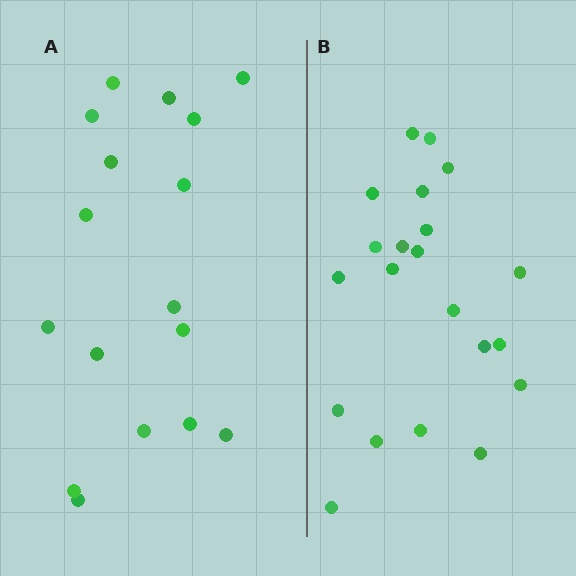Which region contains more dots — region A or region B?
Region B (the right region) has more dots.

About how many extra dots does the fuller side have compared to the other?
Region B has about 4 more dots than region A.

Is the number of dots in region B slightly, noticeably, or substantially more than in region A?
Region B has only slightly more — the two regions are fairly close. The ratio is roughly 1.2 to 1.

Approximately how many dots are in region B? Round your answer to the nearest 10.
About 20 dots. (The exact count is 21, which rounds to 20.)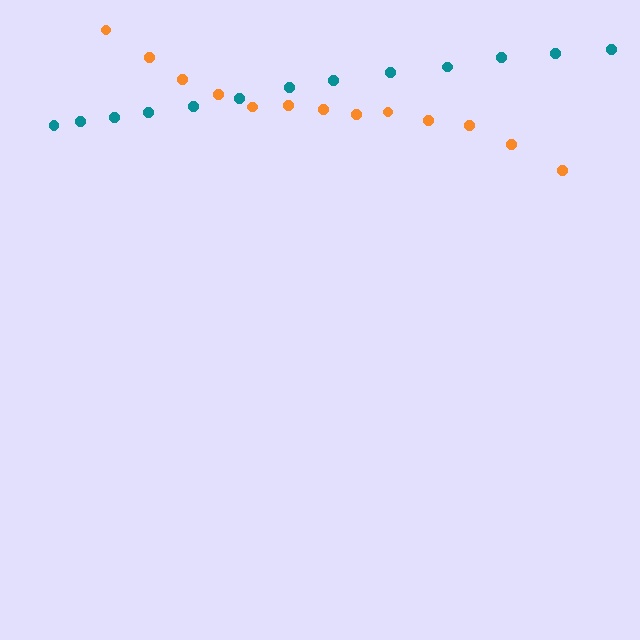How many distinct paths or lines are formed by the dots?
There are 2 distinct paths.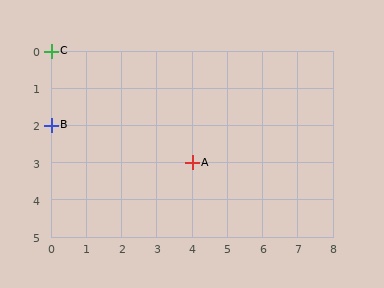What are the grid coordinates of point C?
Point C is at grid coordinates (0, 0).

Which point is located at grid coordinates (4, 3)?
Point A is at (4, 3).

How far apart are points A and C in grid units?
Points A and C are 4 columns and 3 rows apart (about 5.0 grid units diagonally).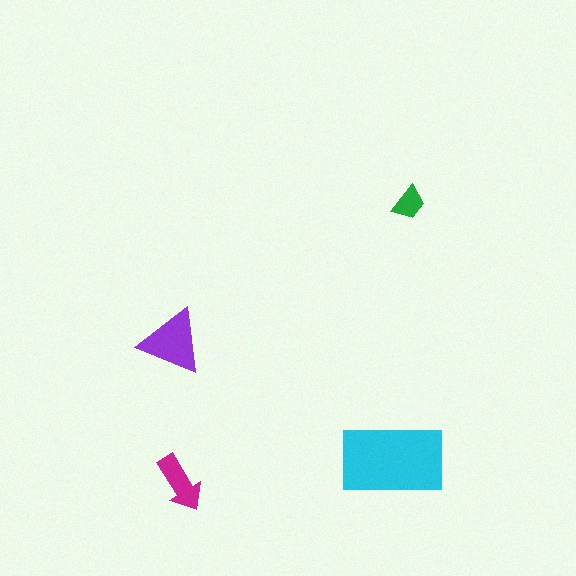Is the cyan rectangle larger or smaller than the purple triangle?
Larger.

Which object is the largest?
The cyan rectangle.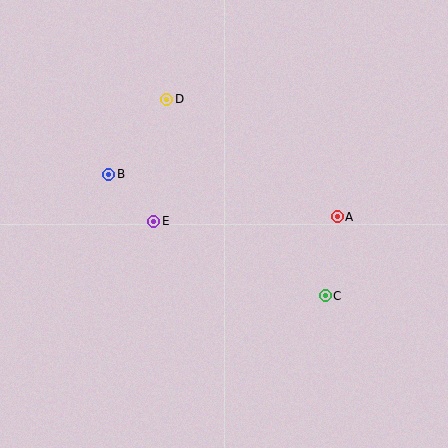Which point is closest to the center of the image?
Point E at (154, 221) is closest to the center.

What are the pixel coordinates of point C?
Point C is at (325, 296).